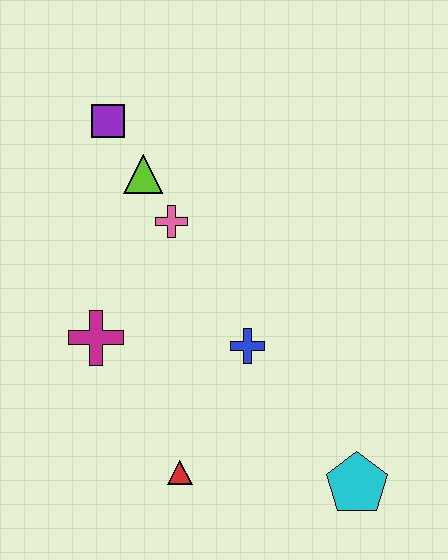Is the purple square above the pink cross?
Yes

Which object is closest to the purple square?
The lime triangle is closest to the purple square.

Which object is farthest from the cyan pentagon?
The purple square is farthest from the cyan pentagon.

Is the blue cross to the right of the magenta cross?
Yes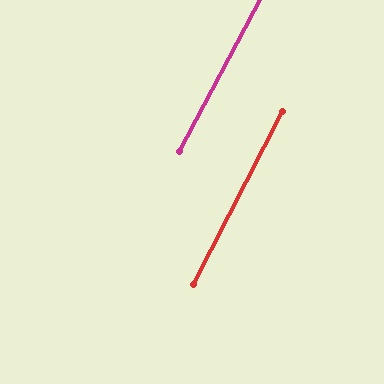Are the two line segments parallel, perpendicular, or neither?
Parallel — their directions differ by only 0.6°.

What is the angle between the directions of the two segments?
Approximately 1 degree.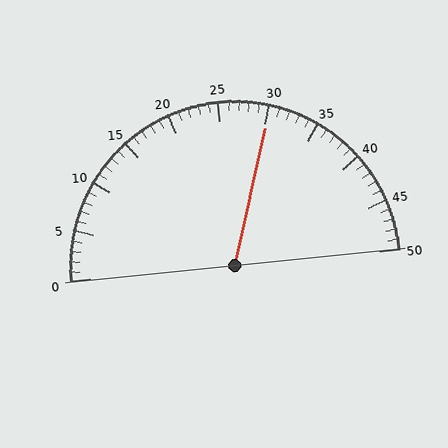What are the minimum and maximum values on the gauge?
The gauge ranges from 0 to 50.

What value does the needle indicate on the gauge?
The needle indicates approximately 30.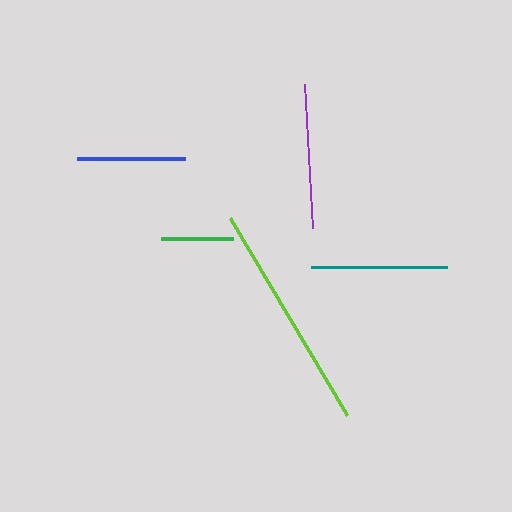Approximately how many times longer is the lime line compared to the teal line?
The lime line is approximately 1.7 times the length of the teal line.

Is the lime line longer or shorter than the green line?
The lime line is longer than the green line.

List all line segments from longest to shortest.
From longest to shortest: lime, purple, teal, blue, green.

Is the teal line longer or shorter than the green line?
The teal line is longer than the green line.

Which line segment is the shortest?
The green line is the shortest at approximately 72 pixels.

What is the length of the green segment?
The green segment is approximately 72 pixels long.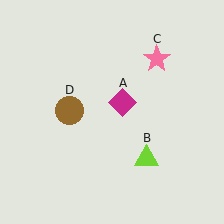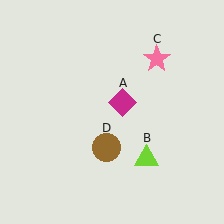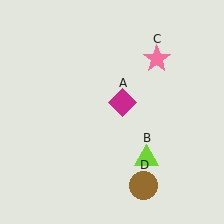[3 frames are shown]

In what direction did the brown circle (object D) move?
The brown circle (object D) moved down and to the right.